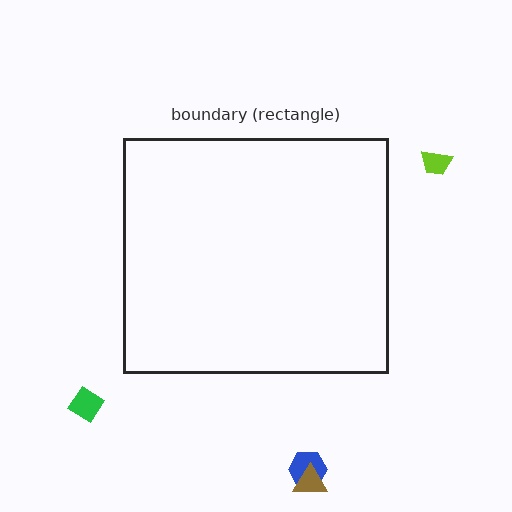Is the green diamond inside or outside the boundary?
Outside.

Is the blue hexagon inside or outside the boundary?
Outside.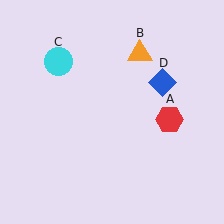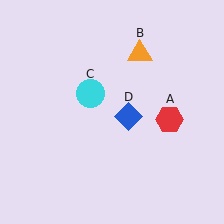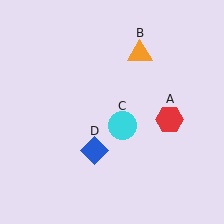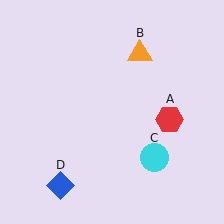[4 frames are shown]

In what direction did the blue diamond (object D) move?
The blue diamond (object D) moved down and to the left.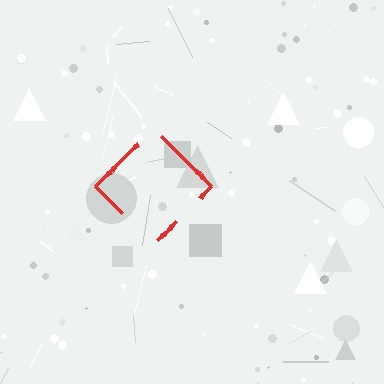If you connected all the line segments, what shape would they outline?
They would outline a diamond.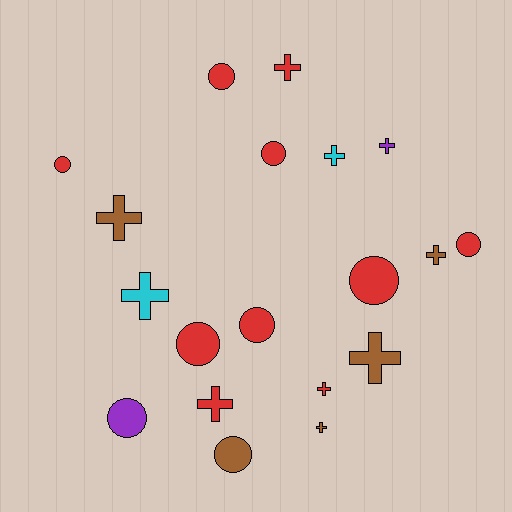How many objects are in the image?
There are 19 objects.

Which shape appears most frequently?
Cross, with 10 objects.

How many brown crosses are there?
There are 4 brown crosses.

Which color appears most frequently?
Red, with 10 objects.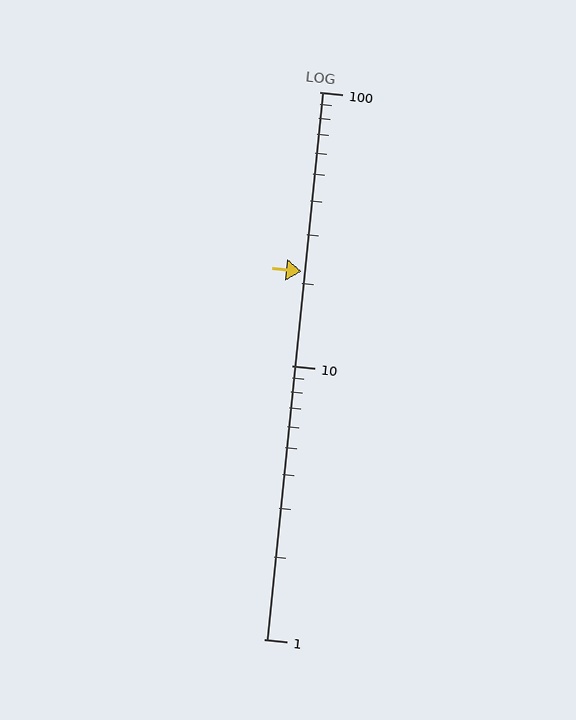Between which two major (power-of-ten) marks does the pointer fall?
The pointer is between 10 and 100.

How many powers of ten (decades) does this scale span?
The scale spans 2 decades, from 1 to 100.